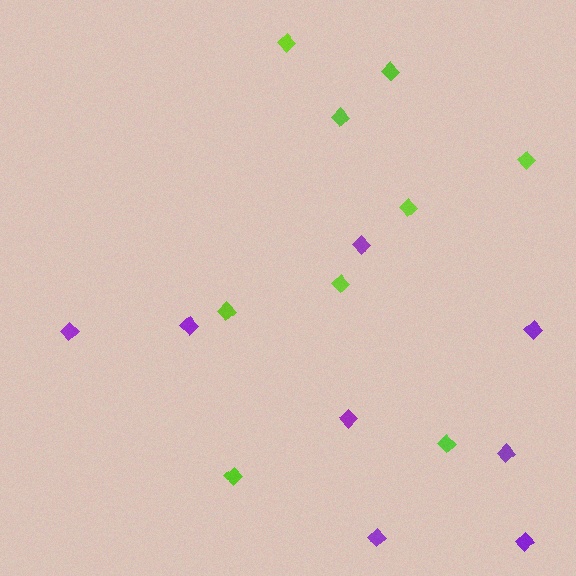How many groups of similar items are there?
There are 2 groups: one group of lime diamonds (9) and one group of purple diamonds (8).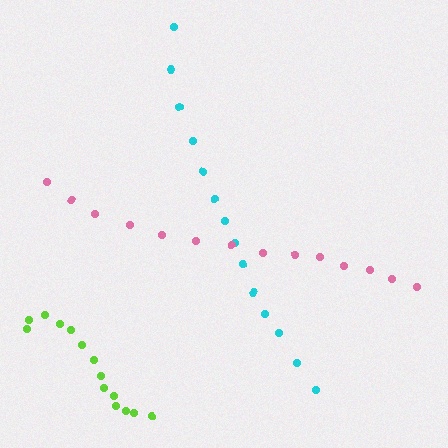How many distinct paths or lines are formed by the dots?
There are 3 distinct paths.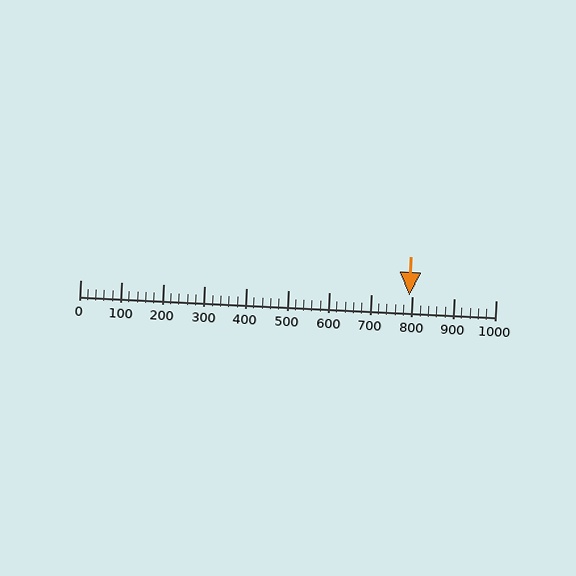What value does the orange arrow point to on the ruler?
The orange arrow points to approximately 792.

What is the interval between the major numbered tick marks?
The major tick marks are spaced 100 units apart.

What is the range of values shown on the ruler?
The ruler shows values from 0 to 1000.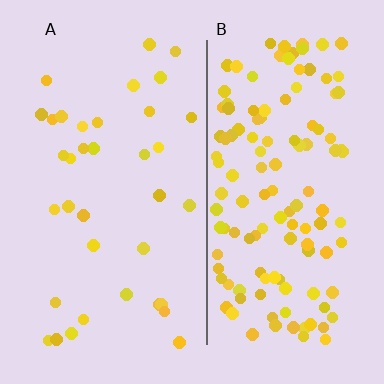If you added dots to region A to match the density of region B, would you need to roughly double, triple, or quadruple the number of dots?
Approximately quadruple.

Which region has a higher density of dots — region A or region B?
B (the right).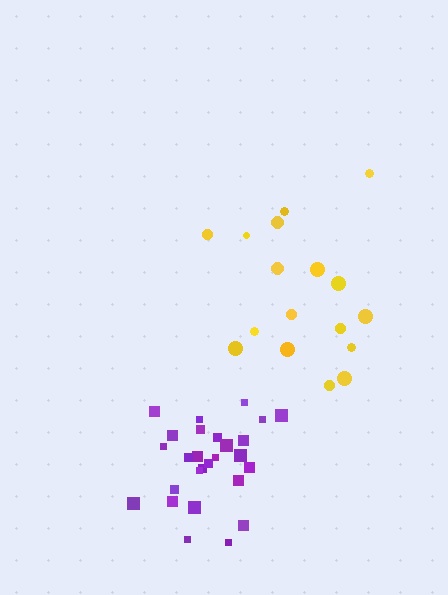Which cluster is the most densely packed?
Purple.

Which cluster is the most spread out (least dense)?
Yellow.